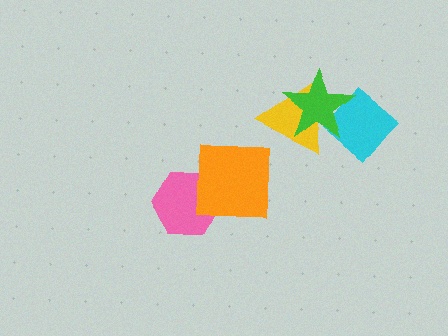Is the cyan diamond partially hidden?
Yes, it is partially covered by another shape.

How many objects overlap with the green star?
2 objects overlap with the green star.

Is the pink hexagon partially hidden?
Yes, it is partially covered by another shape.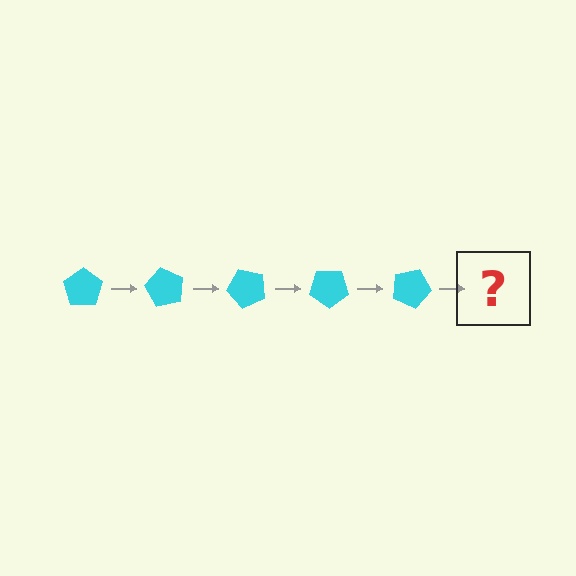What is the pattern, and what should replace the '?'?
The pattern is that the pentagon rotates 60 degrees each step. The '?' should be a cyan pentagon rotated 300 degrees.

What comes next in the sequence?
The next element should be a cyan pentagon rotated 300 degrees.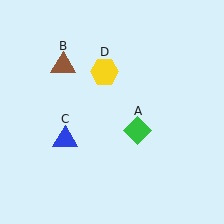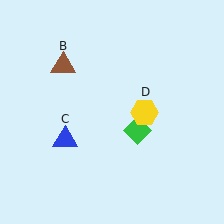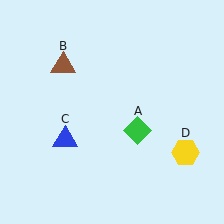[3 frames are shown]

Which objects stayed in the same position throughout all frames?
Green diamond (object A) and brown triangle (object B) and blue triangle (object C) remained stationary.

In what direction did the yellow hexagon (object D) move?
The yellow hexagon (object D) moved down and to the right.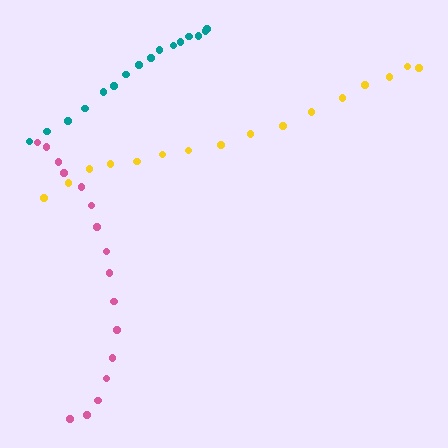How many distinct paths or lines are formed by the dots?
There are 3 distinct paths.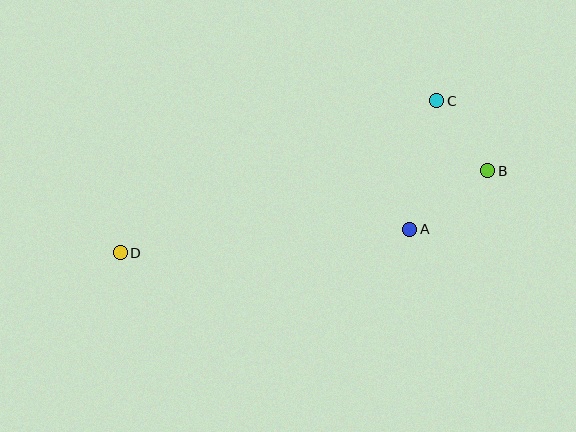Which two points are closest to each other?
Points B and C are closest to each other.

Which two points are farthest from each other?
Points B and D are farthest from each other.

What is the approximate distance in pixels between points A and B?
The distance between A and B is approximately 98 pixels.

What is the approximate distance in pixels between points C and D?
The distance between C and D is approximately 351 pixels.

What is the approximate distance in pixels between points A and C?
The distance between A and C is approximately 132 pixels.